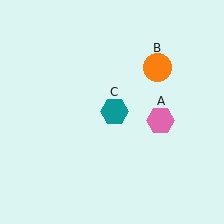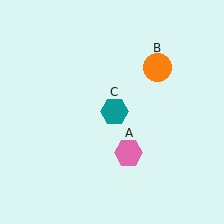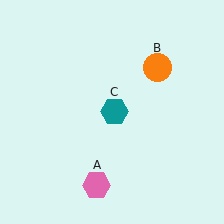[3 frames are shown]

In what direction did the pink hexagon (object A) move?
The pink hexagon (object A) moved down and to the left.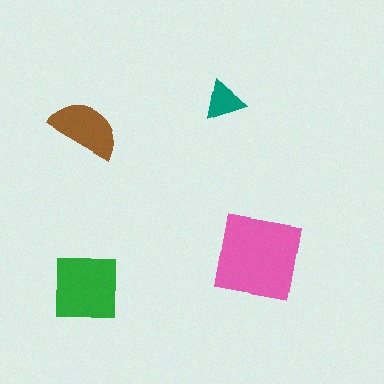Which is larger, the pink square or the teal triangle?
The pink square.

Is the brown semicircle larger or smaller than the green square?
Smaller.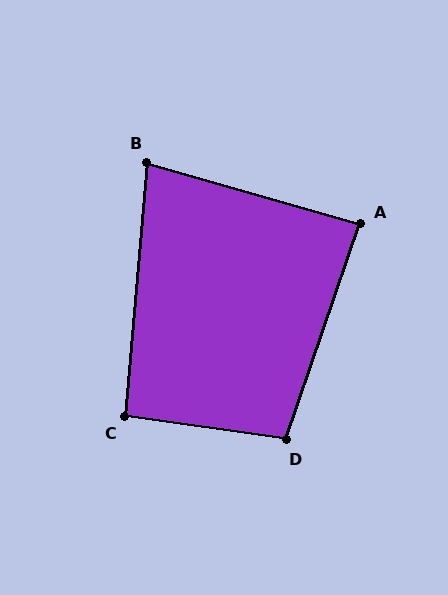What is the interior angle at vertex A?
Approximately 87 degrees (approximately right).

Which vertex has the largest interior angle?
D, at approximately 101 degrees.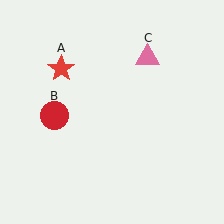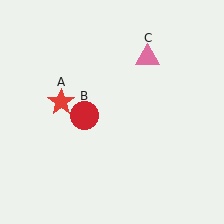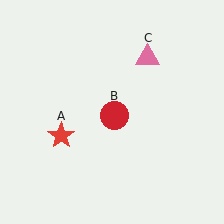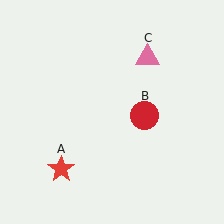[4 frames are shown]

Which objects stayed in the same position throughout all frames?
Pink triangle (object C) remained stationary.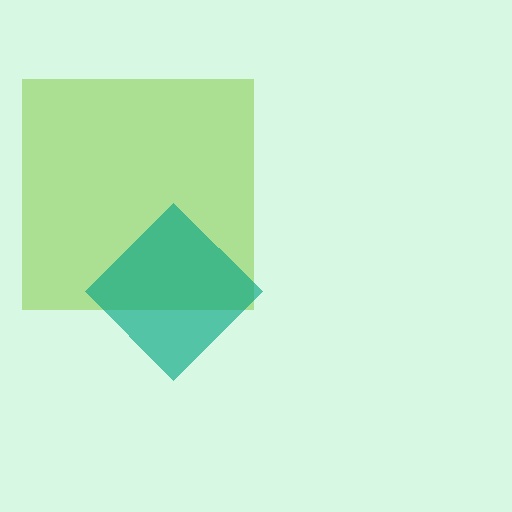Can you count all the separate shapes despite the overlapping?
Yes, there are 2 separate shapes.